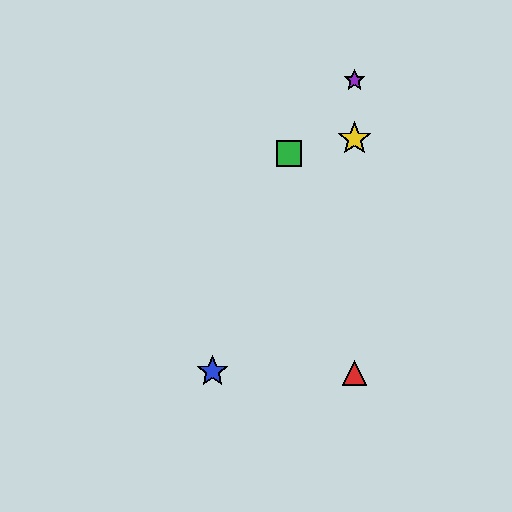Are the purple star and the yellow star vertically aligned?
Yes, both are at x≈355.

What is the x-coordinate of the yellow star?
The yellow star is at x≈355.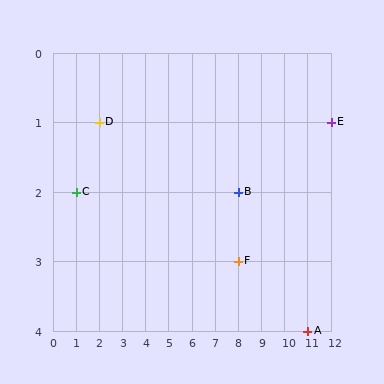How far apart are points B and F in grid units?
Points B and F are 1 row apart.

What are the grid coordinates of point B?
Point B is at grid coordinates (8, 2).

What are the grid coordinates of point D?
Point D is at grid coordinates (2, 1).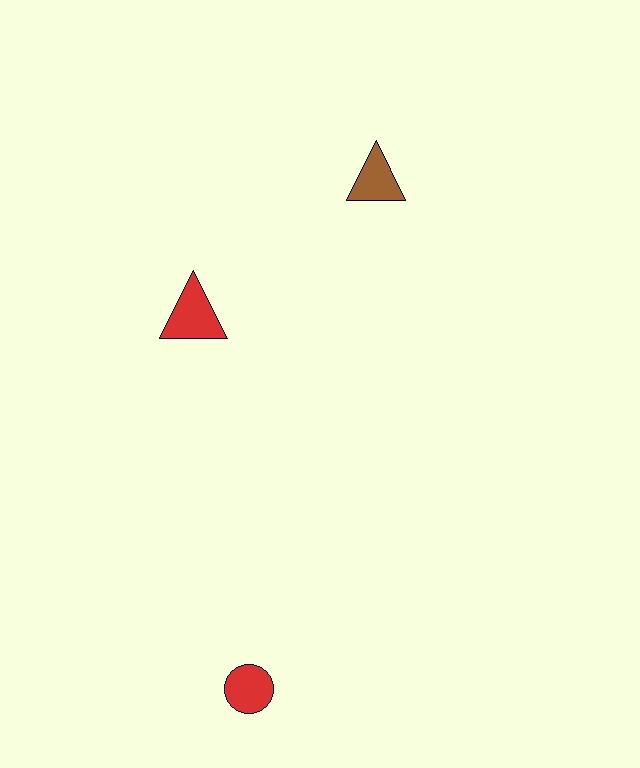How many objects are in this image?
There are 3 objects.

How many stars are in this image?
There are no stars.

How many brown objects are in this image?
There is 1 brown object.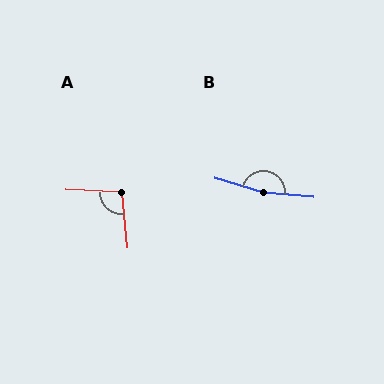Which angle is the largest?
B, at approximately 169 degrees.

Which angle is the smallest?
A, at approximately 98 degrees.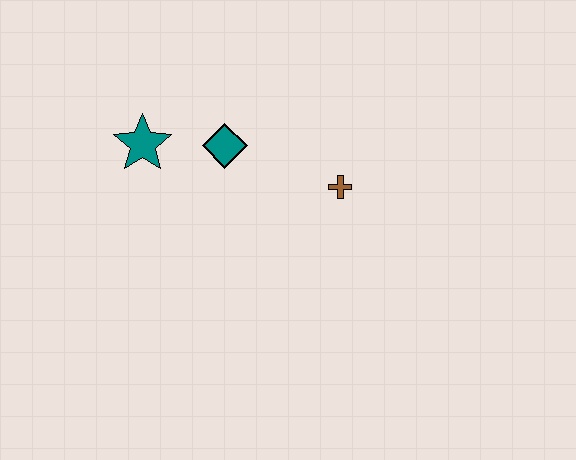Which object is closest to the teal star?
The teal diamond is closest to the teal star.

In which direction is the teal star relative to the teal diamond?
The teal star is to the left of the teal diamond.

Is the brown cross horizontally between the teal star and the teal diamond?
No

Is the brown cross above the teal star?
No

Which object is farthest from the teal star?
The brown cross is farthest from the teal star.